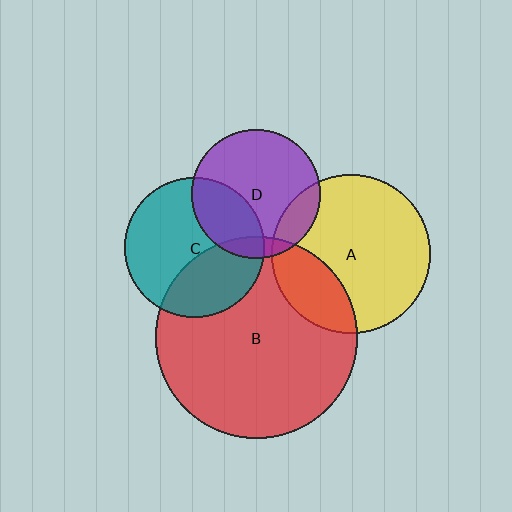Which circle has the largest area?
Circle B (red).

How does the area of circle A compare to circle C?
Approximately 1.3 times.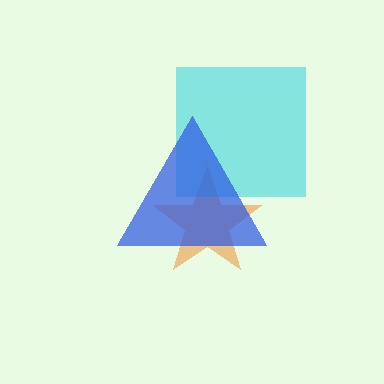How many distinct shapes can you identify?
There are 3 distinct shapes: an orange star, a cyan square, a blue triangle.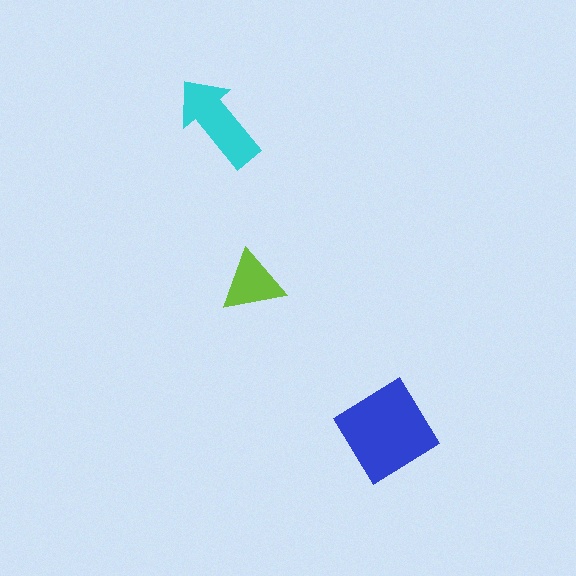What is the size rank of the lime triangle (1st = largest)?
3rd.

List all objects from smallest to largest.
The lime triangle, the cyan arrow, the blue diamond.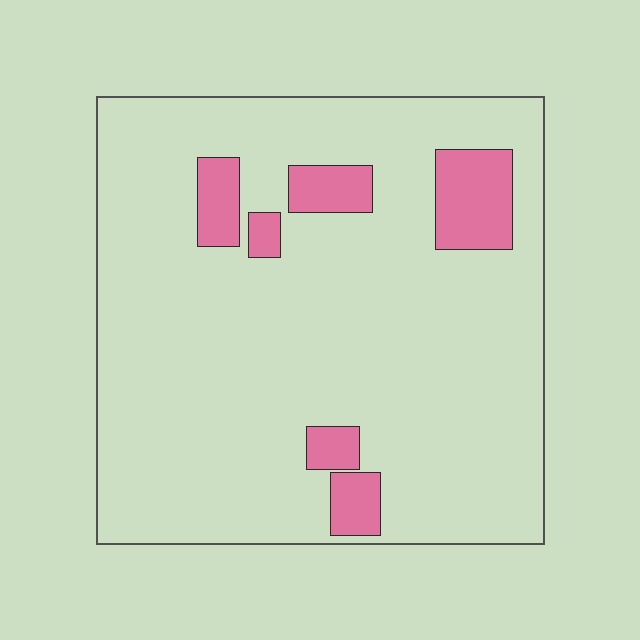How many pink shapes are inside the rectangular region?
6.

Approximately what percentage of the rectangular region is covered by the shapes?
Approximately 10%.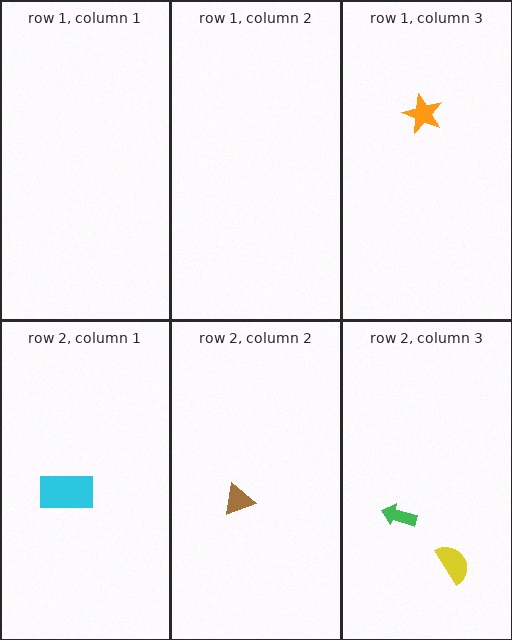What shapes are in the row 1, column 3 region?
The orange star.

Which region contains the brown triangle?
The row 2, column 2 region.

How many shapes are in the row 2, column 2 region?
1.